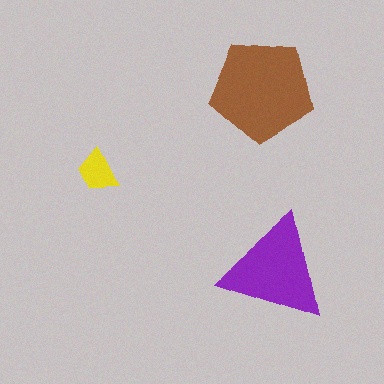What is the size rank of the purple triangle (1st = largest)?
2nd.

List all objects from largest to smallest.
The brown pentagon, the purple triangle, the yellow trapezoid.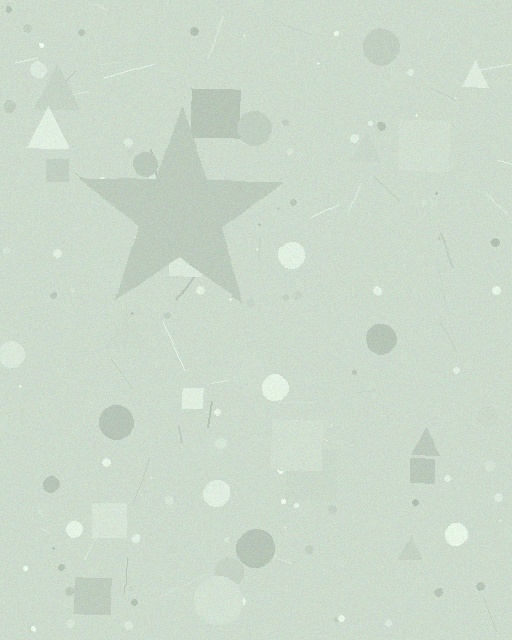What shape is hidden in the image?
A star is hidden in the image.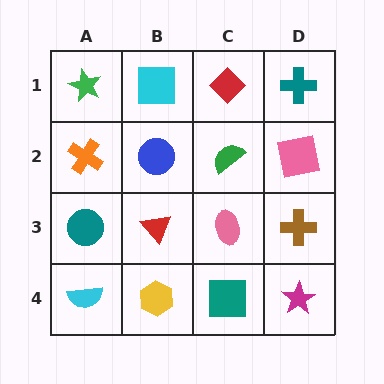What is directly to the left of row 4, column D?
A teal square.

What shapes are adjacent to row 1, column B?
A blue circle (row 2, column B), a green star (row 1, column A), a red diamond (row 1, column C).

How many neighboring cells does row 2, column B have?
4.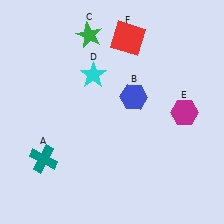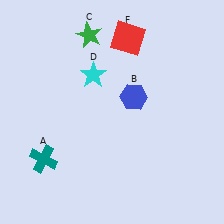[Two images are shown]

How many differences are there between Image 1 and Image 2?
There is 1 difference between the two images.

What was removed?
The magenta hexagon (E) was removed in Image 2.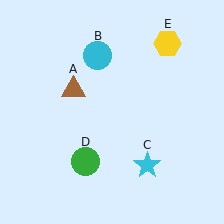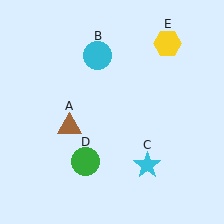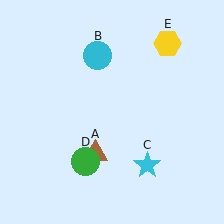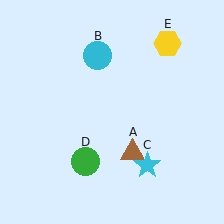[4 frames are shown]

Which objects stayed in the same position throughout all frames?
Cyan circle (object B) and cyan star (object C) and green circle (object D) and yellow hexagon (object E) remained stationary.